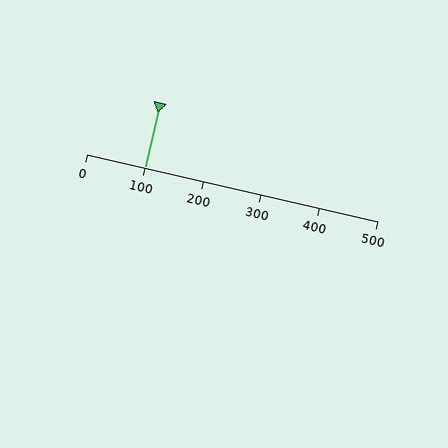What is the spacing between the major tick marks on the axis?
The major ticks are spaced 100 apart.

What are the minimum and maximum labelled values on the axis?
The axis runs from 0 to 500.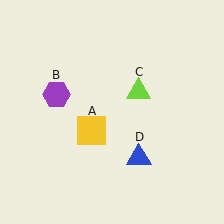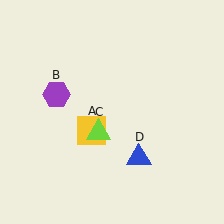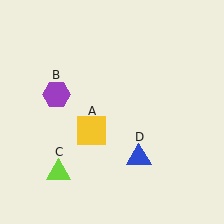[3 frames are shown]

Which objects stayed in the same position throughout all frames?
Yellow square (object A) and purple hexagon (object B) and blue triangle (object D) remained stationary.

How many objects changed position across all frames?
1 object changed position: lime triangle (object C).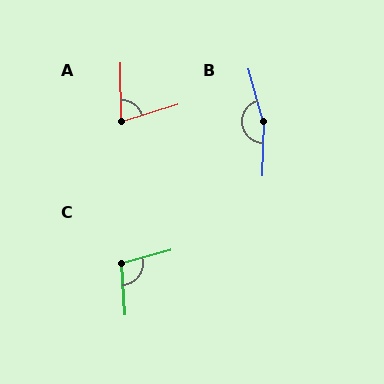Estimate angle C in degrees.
Approximately 101 degrees.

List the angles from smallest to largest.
A (74°), C (101°), B (163°).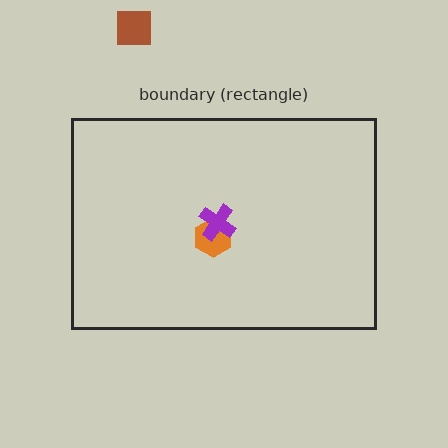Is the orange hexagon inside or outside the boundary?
Inside.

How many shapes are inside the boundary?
2 inside, 1 outside.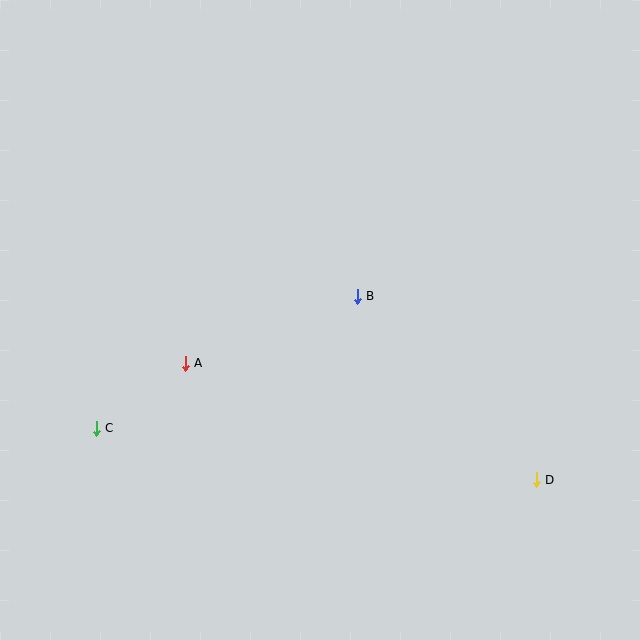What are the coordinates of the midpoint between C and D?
The midpoint between C and D is at (316, 454).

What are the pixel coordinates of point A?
Point A is at (185, 363).